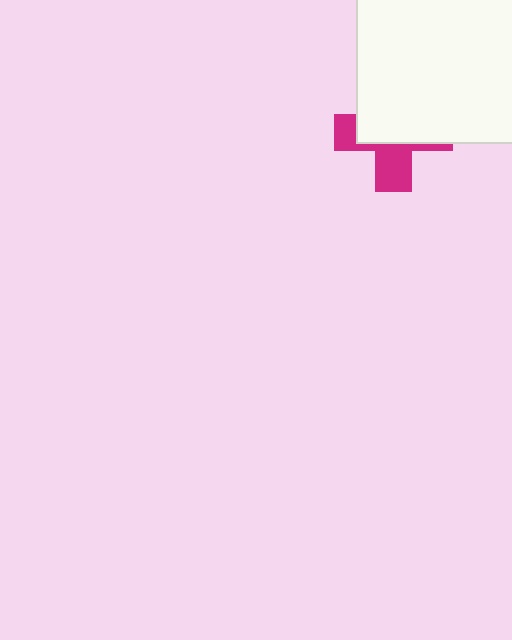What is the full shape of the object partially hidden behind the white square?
The partially hidden object is a magenta cross.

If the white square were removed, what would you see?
You would see the complete magenta cross.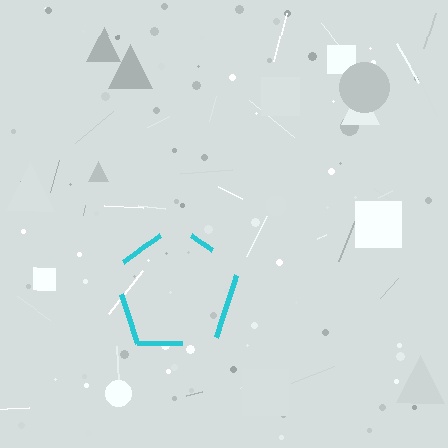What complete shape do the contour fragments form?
The contour fragments form a pentagon.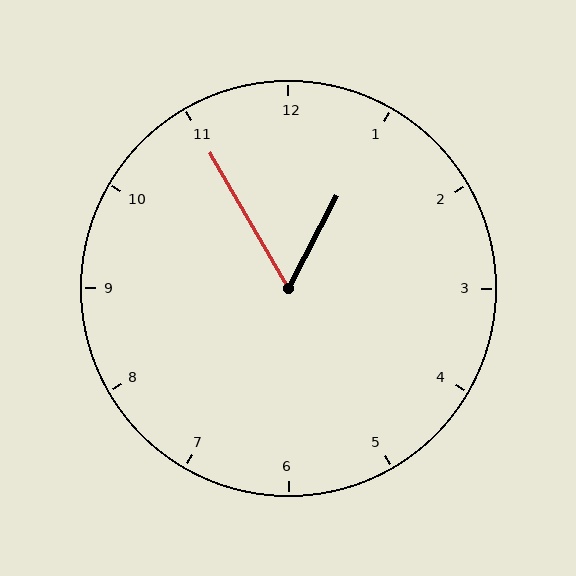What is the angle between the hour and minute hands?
Approximately 58 degrees.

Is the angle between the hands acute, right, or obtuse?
It is acute.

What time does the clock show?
12:55.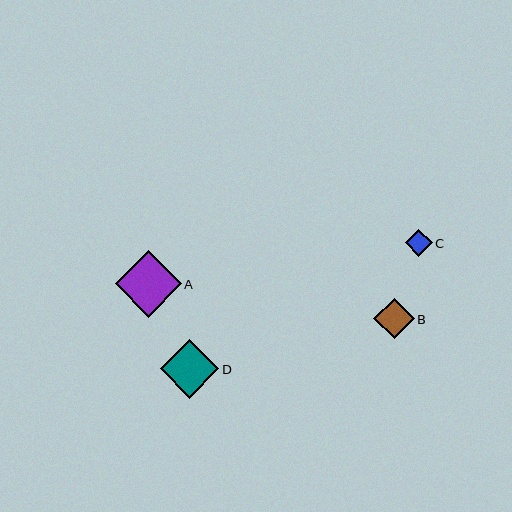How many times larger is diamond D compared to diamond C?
Diamond D is approximately 2.1 times the size of diamond C.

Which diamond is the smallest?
Diamond C is the smallest with a size of approximately 27 pixels.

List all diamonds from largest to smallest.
From largest to smallest: A, D, B, C.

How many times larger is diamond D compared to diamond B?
Diamond D is approximately 1.4 times the size of diamond B.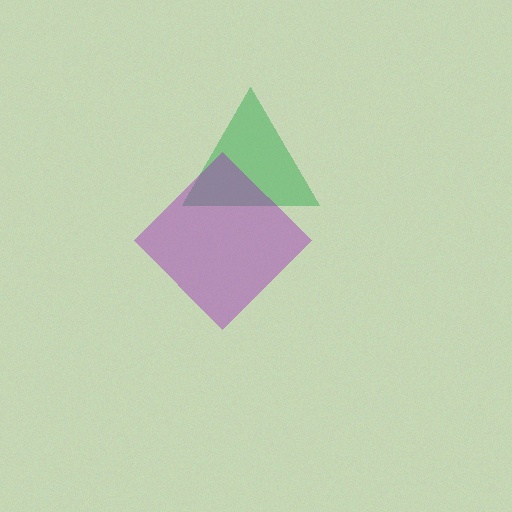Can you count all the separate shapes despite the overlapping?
Yes, there are 2 separate shapes.